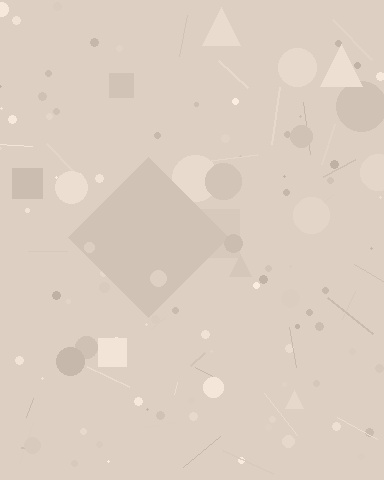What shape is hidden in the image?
A diamond is hidden in the image.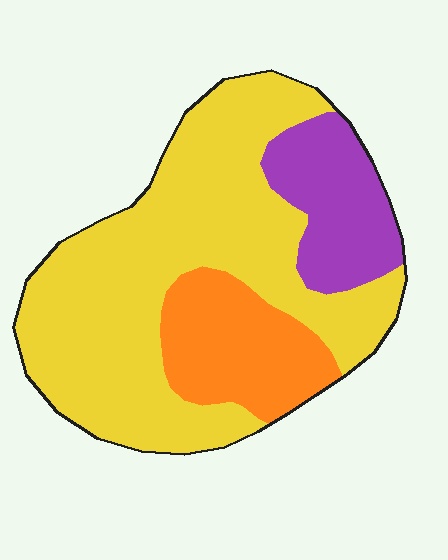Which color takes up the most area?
Yellow, at roughly 65%.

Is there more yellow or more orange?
Yellow.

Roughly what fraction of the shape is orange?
Orange takes up about one fifth (1/5) of the shape.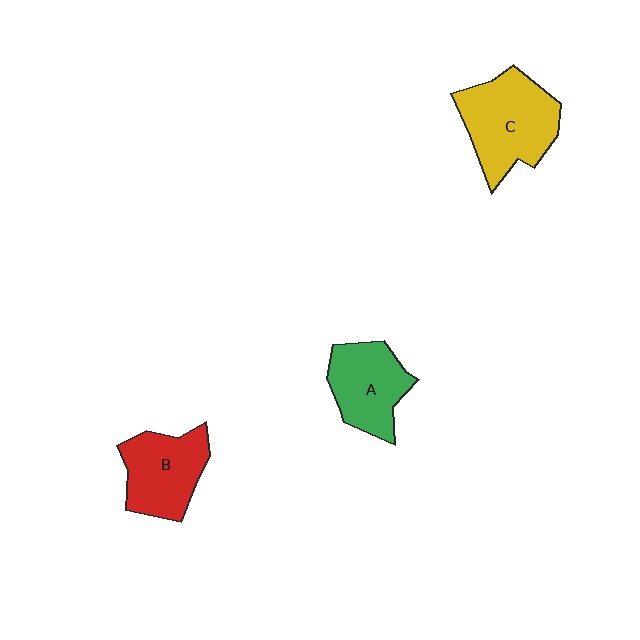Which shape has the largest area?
Shape C (yellow).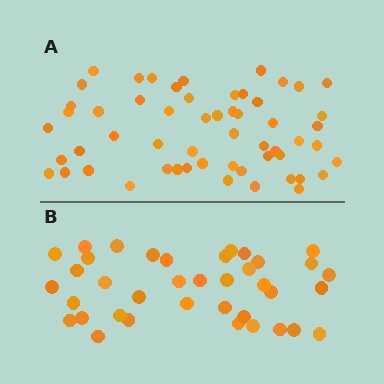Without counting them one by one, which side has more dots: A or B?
Region A (the top region) has more dots.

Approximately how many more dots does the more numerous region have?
Region A has approximately 20 more dots than region B.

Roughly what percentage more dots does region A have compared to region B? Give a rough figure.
About 45% more.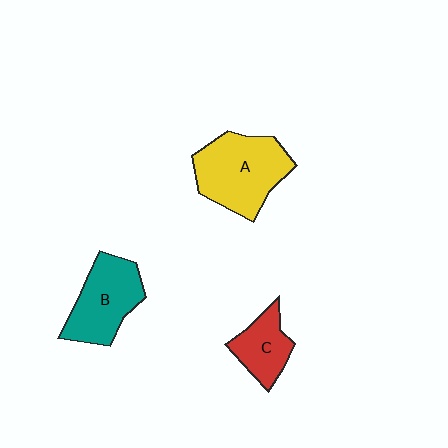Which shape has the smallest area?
Shape C (red).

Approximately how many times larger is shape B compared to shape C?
Approximately 1.5 times.